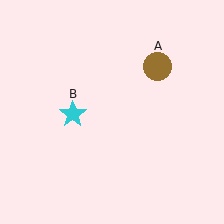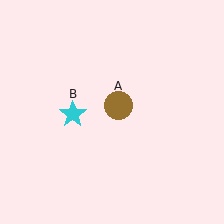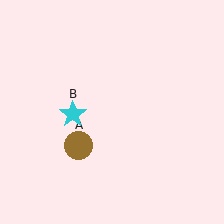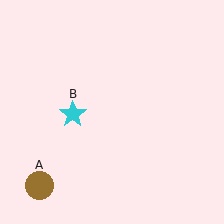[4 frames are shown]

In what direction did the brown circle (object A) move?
The brown circle (object A) moved down and to the left.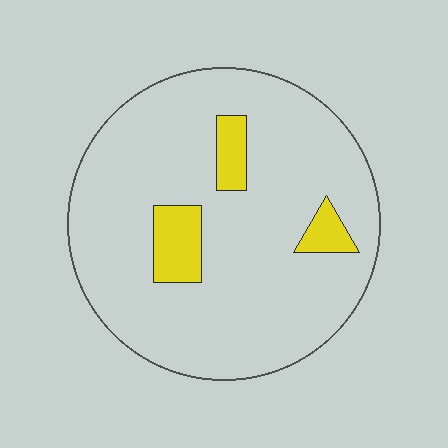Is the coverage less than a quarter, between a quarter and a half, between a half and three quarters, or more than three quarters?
Less than a quarter.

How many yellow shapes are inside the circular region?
3.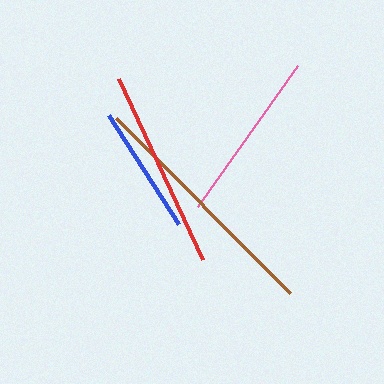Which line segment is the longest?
The brown line is the longest at approximately 247 pixels.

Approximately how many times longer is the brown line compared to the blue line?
The brown line is approximately 1.9 times the length of the blue line.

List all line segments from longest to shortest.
From longest to shortest: brown, red, pink, blue.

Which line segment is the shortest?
The blue line is the shortest at approximately 129 pixels.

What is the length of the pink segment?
The pink segment is approximately 172 pixels long.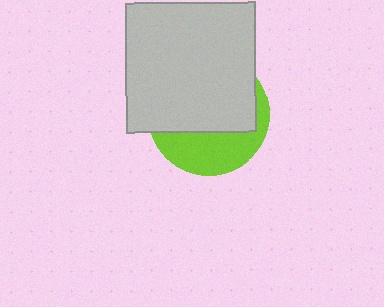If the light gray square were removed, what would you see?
You would see the complete lime circle.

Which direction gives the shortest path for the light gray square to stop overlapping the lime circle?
Moving up gives the shortest separation.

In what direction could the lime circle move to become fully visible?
The lime circle could move down. That would shift it out from behind the light gray square entirely.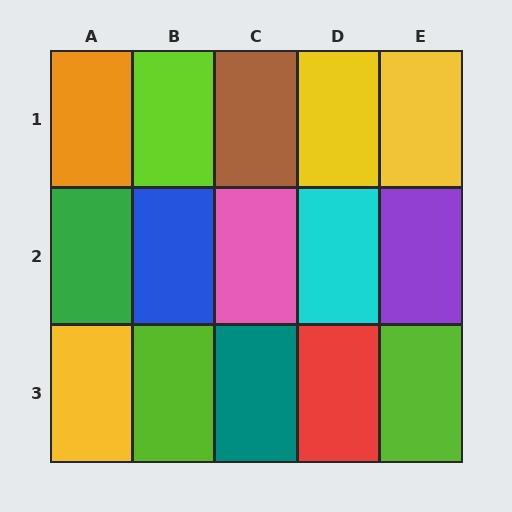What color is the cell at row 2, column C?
Pink.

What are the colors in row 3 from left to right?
Yellow, lime, teal, red, lime.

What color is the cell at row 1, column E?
Yellow.